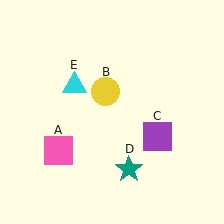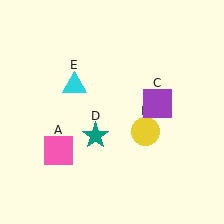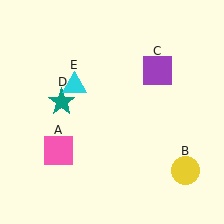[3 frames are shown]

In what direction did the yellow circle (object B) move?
The yellow circle (object B) moved down and to the right.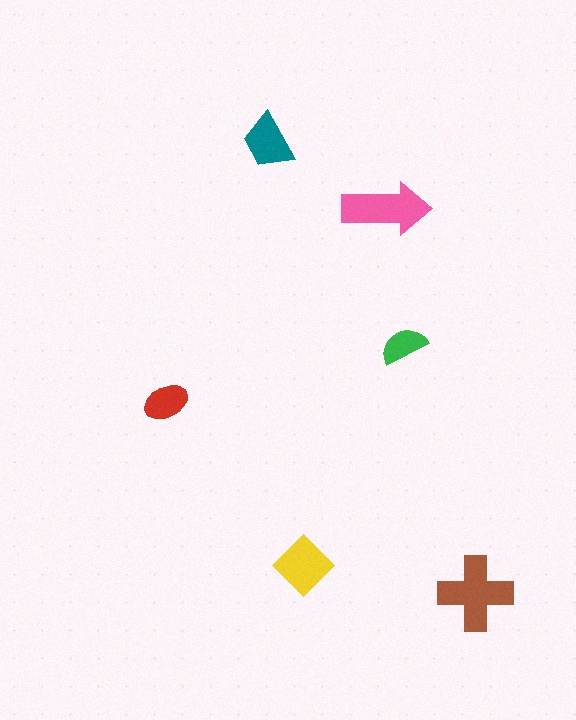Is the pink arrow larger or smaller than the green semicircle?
Larger.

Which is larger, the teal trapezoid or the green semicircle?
The teal trapezoid.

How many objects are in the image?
There are 6 objects in the image.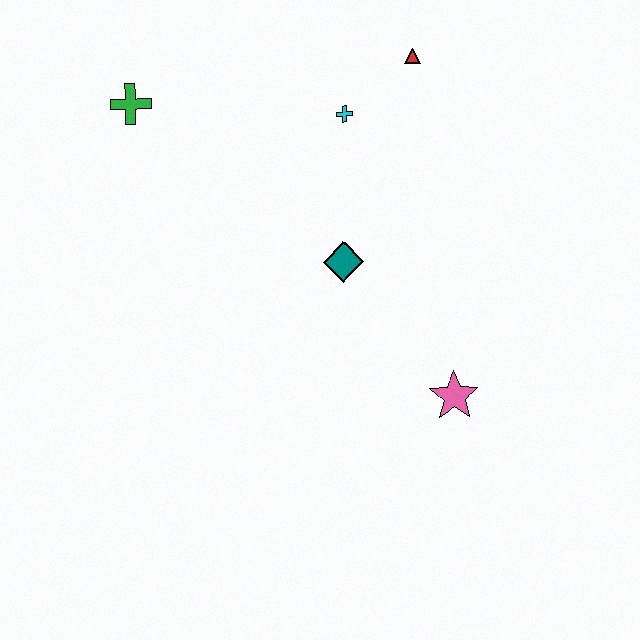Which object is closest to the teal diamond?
The cyan cross is closest to the teal diamond.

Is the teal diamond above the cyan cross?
No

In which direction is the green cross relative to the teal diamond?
The green cross is to the left of the teal diamond.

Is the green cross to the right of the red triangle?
No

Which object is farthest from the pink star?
The green cross is farthest from the pink star.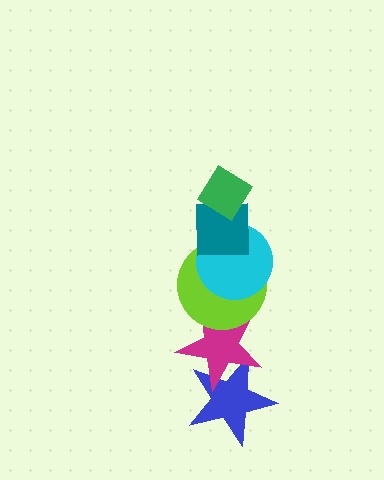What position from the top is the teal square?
The teal square is 2nd from the top.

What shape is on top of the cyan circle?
The teal square is on top of the cyan circle.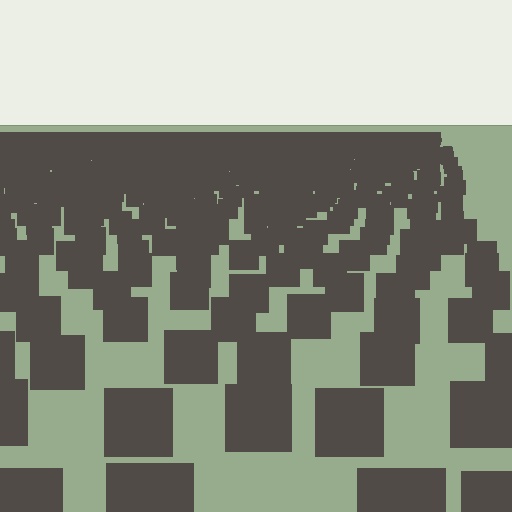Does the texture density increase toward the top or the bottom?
Density increases toward the top.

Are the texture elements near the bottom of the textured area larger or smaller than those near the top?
Larger. Near the bottom, elements are closer to the viewer and appear at a bigger on-screen size.